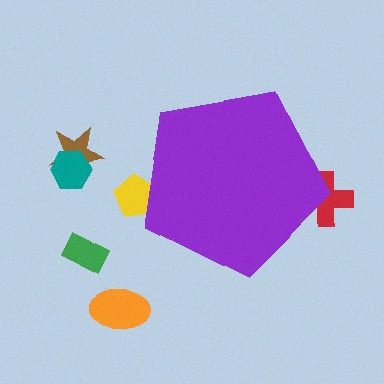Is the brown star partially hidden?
No, the brown star is fully visible.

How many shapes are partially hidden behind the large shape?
2 shapes are partially hidden.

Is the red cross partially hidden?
Yes, the red cross is partially hidden behind the purple pentagon.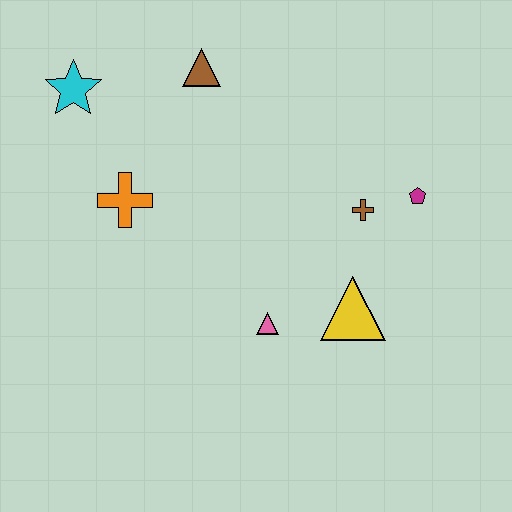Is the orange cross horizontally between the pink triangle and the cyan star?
Yes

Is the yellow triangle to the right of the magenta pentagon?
No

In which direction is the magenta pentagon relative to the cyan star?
The magenta pentagon is to the right of the cyan star.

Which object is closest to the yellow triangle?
The pink triangle is closest to the yellow triangle.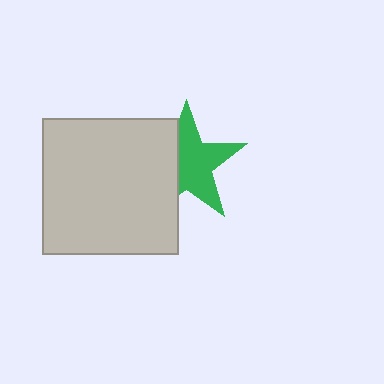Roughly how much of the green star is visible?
About half of it is visible (roughly 62%).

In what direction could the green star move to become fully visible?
The green star could move right. That would shift it out from behind the light gray square entirely.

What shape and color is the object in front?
The object in front is a light gray square.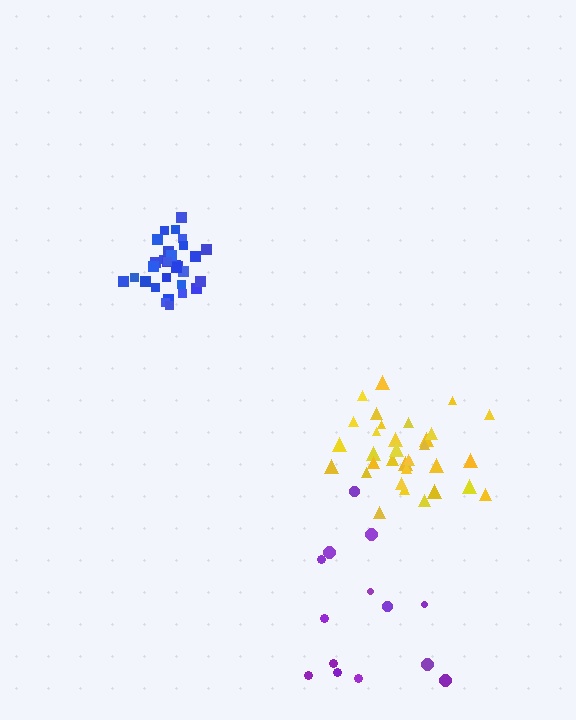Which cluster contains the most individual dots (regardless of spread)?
Yellow (33).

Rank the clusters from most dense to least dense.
blue, yellow, purple.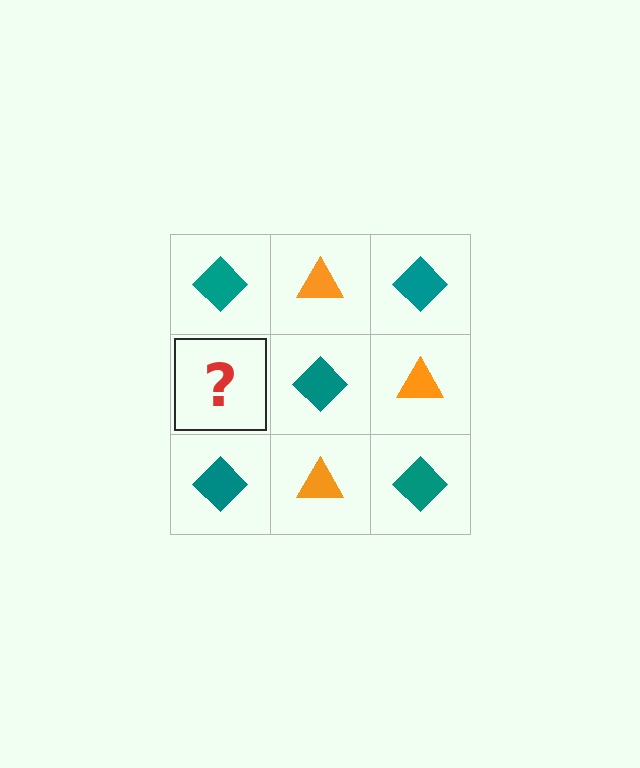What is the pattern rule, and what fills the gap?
The rule is that it alternates teal diamond and orange triangle in a checkerboard pattern. The gap should be filled with an orange triangle.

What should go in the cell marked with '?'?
The missing cell should contain an orange triangle.